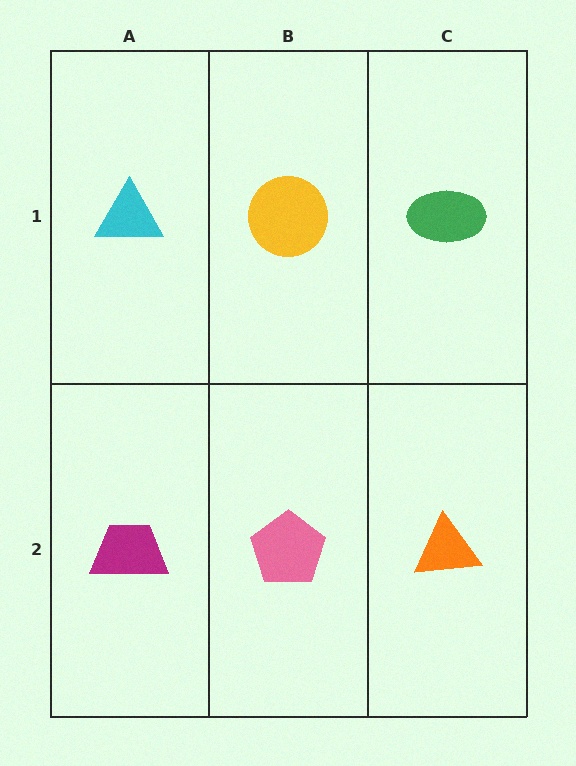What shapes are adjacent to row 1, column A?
A magenta trapezoid (row 2, column A), a yellow circle (row 1, column B).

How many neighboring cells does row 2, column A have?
2.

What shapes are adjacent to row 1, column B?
A pink pentagon (row 2, column B), a cyan triangle (row 1, column A), a green ellipse (row 1, column C).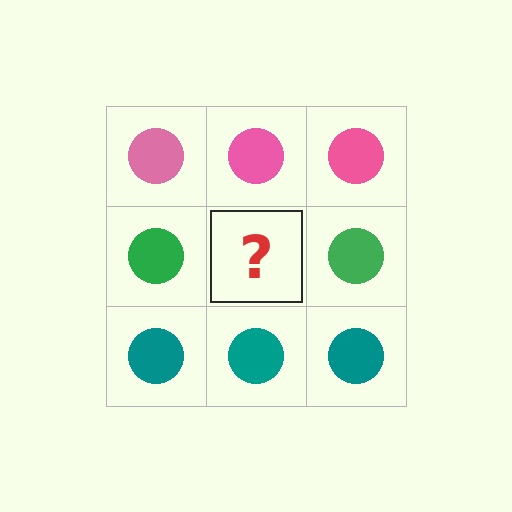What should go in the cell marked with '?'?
The missing cell should contain a green circle.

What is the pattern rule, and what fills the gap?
The rule is that each row has a consistent color. The gap should be filled with a green circle.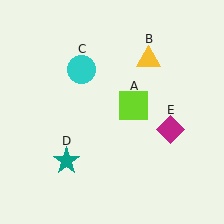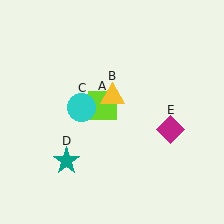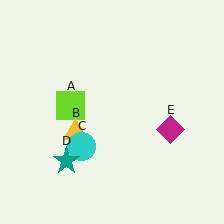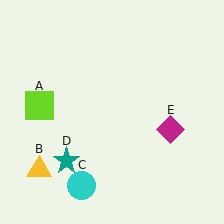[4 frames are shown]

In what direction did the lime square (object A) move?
The lime square (object A) moved left.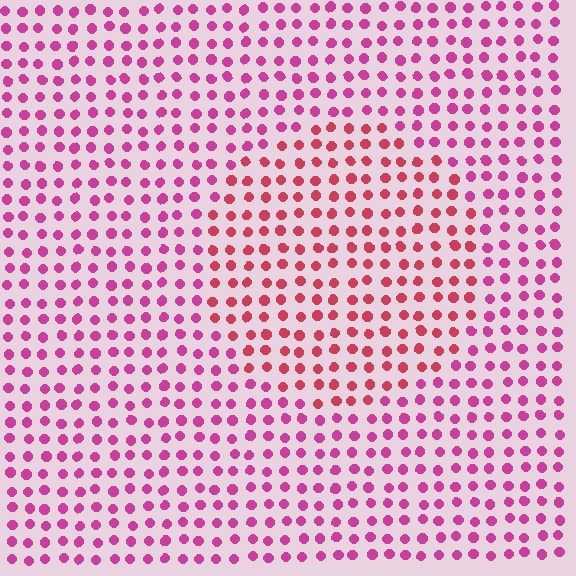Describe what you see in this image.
The image is filled with small magenta elements in a uniform arrangement. A circle-shaped region is visible where the elements are tinted to a slightly different hue, forming a subtle color boundary.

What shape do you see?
I see a circle.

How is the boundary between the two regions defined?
The boundary is defined purely by a slight shift in hue (about 28 degrees). Spacing, size, and orientation are identical on both sides.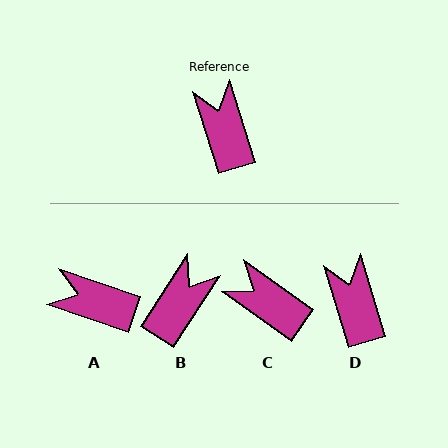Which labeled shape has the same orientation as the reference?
D.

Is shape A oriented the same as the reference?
No, it is off by about 54 degrees.